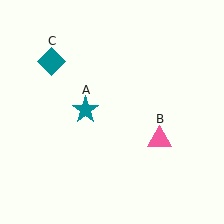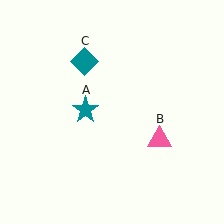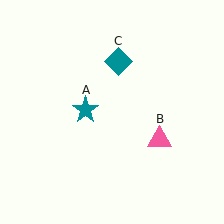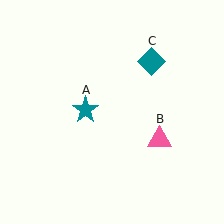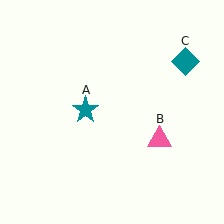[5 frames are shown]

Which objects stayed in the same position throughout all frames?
Teal star (object A) and pink triangle (object B) remained stationary.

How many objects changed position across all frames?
1 object changed position: teal diamond (object C).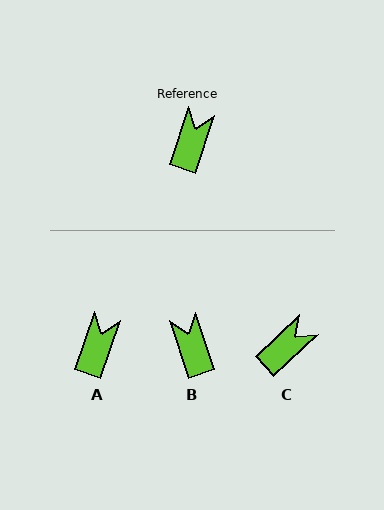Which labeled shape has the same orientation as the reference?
A.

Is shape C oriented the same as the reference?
No, it is off by about 28 degrees.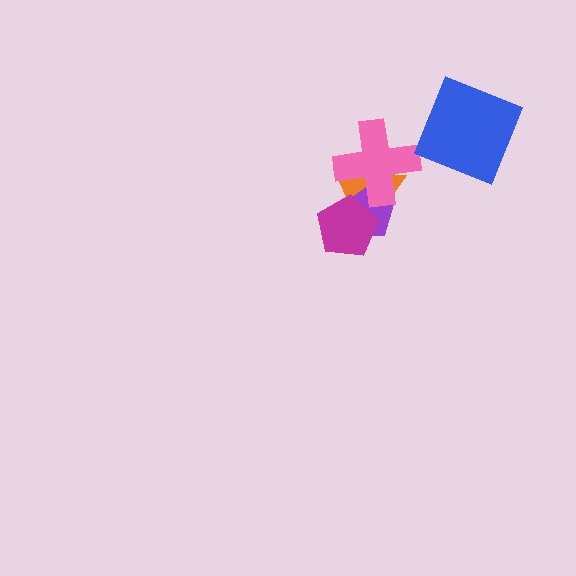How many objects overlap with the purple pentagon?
3 objects overlap with the purple pentagon.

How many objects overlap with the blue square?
0 objects overlap with the blue square.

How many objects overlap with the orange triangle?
3 objects overlap with the orange triangle.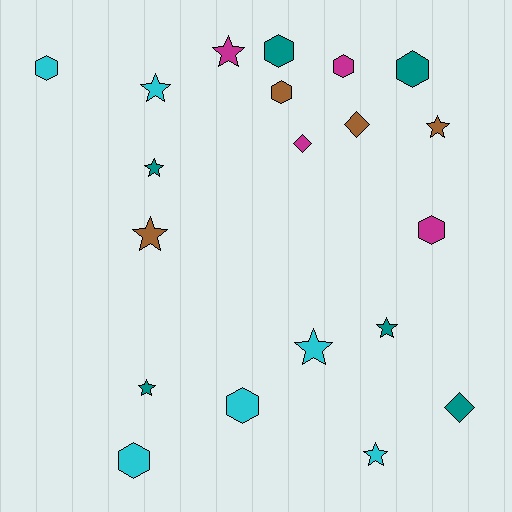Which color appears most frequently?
Cyan, with 6 objects.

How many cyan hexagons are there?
There are 3 cyan hexagons.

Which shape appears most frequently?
Star, with 9 objects.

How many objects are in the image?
There are 20 objects.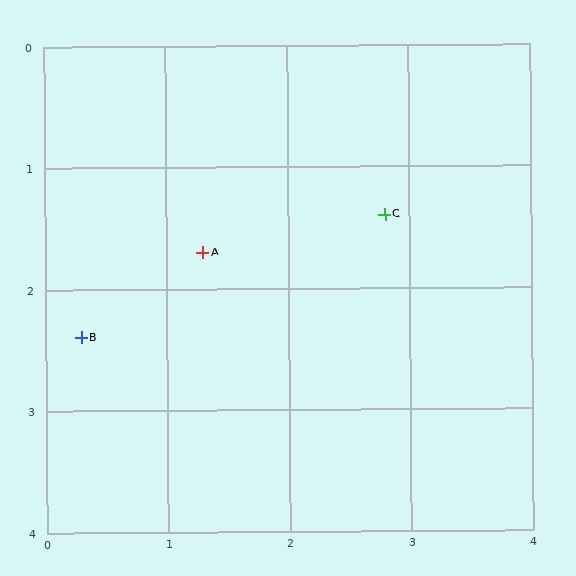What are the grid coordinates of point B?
Point B is at approximately (0.3, 2.4).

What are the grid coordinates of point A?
Point A is at approximately (1.3, 1.7).